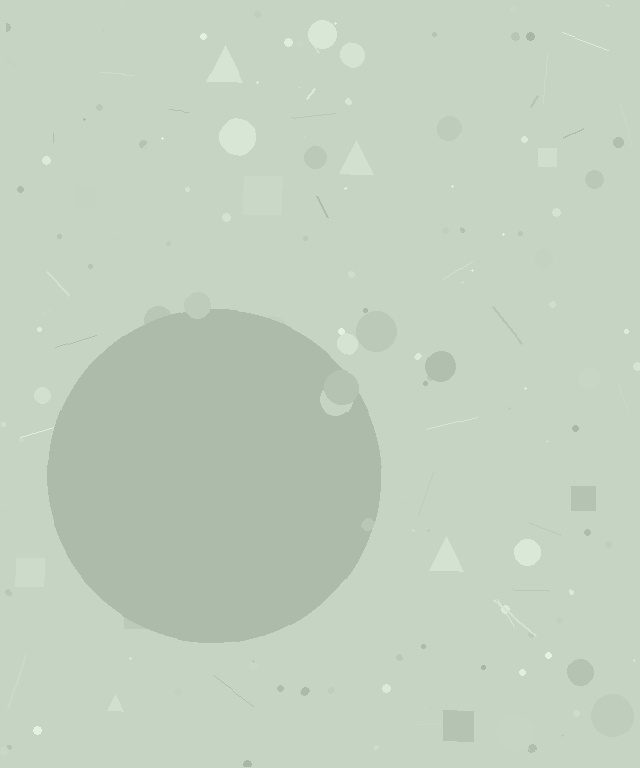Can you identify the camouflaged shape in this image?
The camouflaged shape is a circle.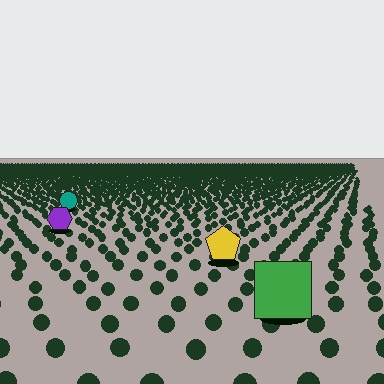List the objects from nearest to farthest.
From nearest to farthest: the green square, the yellow pentagon, the purple hexagon, the teal circle.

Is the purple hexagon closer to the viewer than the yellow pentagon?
No. The yellow pentagon is closer — you can tell from the texture gradient: the ground texture is coarser near it.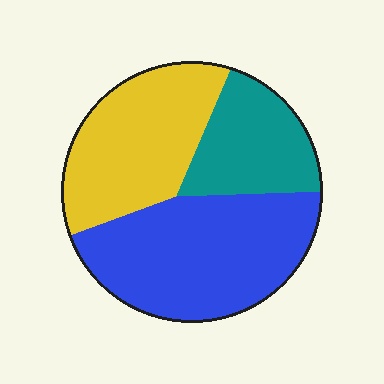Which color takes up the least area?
Teal, at roughly 20%.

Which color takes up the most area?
Blue, at roughly 45%.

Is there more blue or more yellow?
Blue.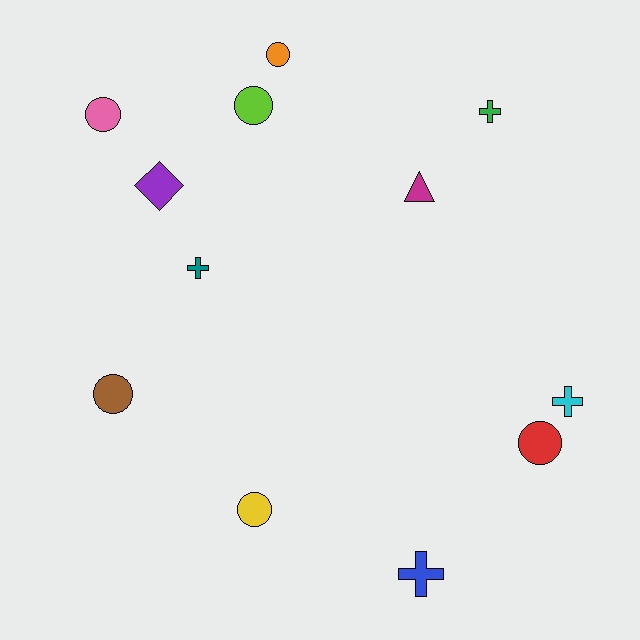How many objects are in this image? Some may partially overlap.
There are 12 objects.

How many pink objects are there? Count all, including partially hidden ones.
There is 1 pink object.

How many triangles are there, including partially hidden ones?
There is 1 triangle.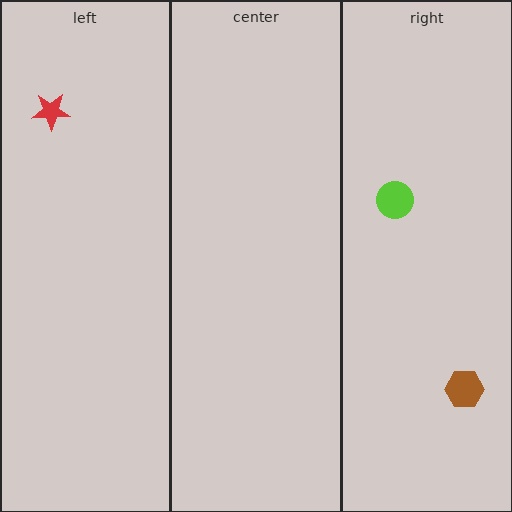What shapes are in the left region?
The red star.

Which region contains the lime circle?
The right region.